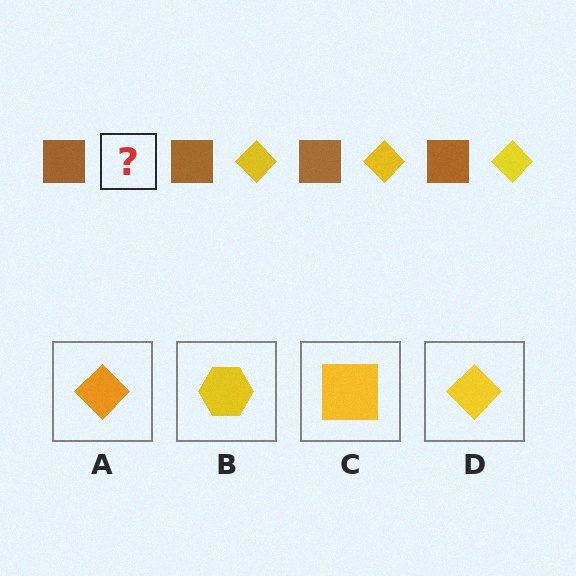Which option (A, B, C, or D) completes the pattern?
D.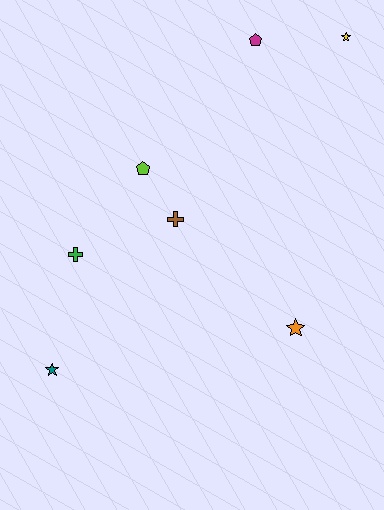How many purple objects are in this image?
There are no purple objects.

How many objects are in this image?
There are 7 objects.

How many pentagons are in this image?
There are 2 pentagons.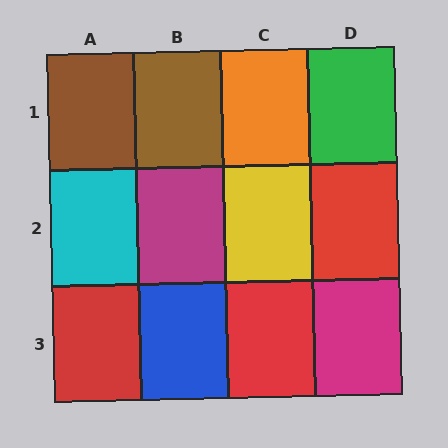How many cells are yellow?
1 cell is yellow.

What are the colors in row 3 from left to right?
Red, blue, red, magenta.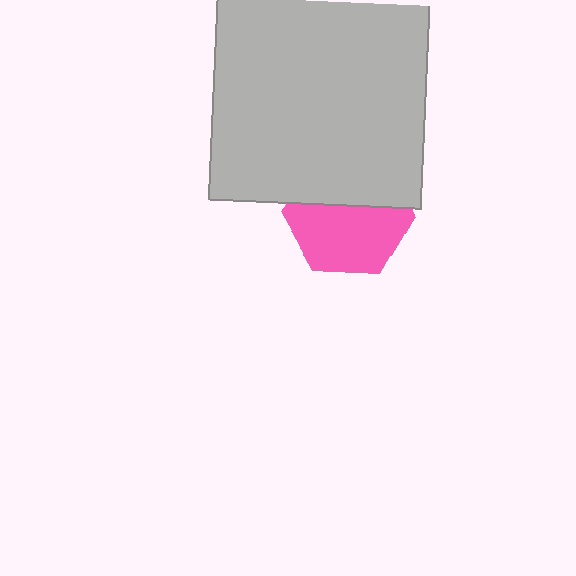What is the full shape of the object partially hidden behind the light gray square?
The partially hidden object is a pink hexagon.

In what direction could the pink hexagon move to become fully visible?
The pink hexagon could move down. That would shift it out from behind the light gray square entirely.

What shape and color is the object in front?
The object in front is a light gray square.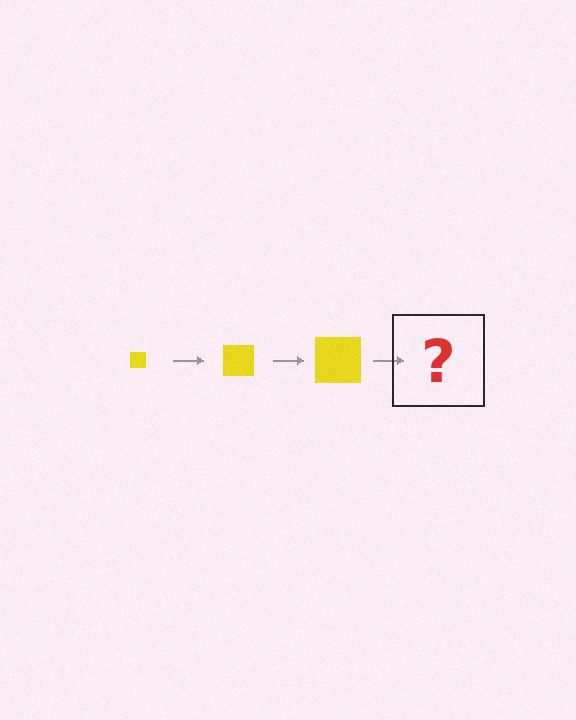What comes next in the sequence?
The next element should be a yellow square, larger than the previous one.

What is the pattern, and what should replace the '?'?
The pattern is that the square gets progressively larger each step. The '?' should be a yellow square, larger than the previous one.